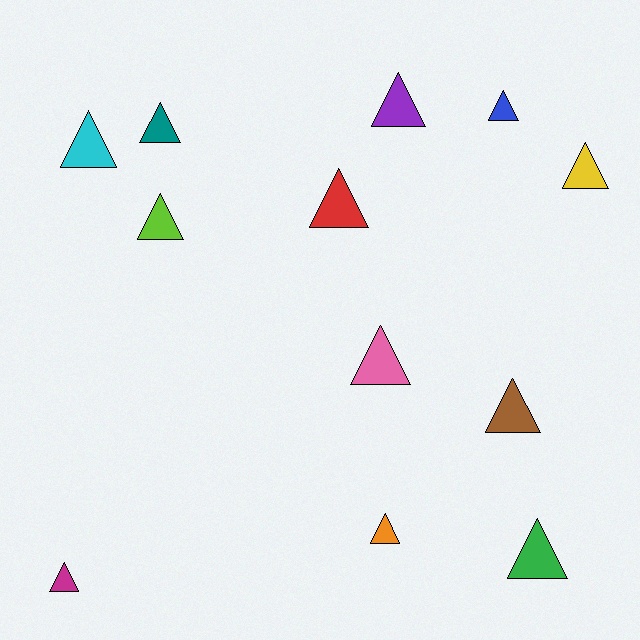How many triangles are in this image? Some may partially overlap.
There are 12 triangles.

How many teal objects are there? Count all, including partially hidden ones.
There is 1 teal object.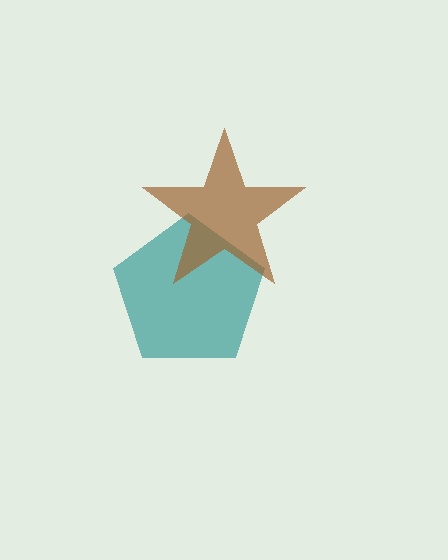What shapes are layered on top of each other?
The layered shapes are: a teal pentagon, a brown star.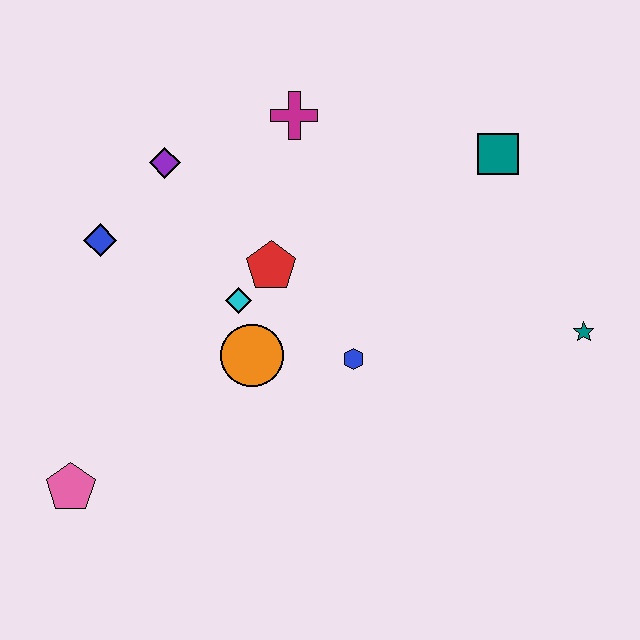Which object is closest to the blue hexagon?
The orange circle is closest to the blue hexagon.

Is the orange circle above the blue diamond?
No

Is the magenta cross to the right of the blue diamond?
Yes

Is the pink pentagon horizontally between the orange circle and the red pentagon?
No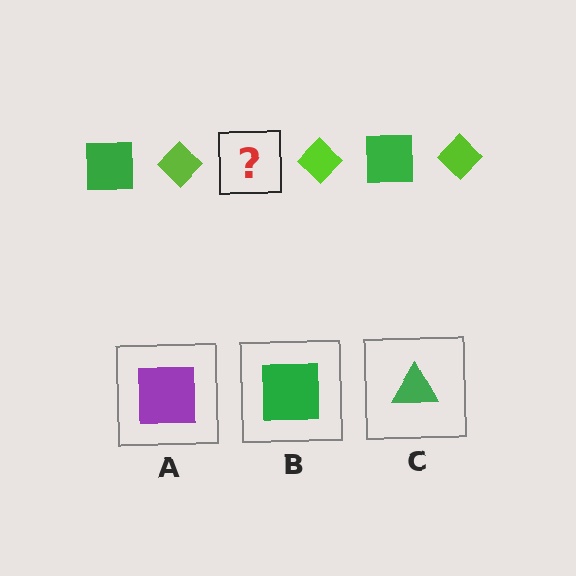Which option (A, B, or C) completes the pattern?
B.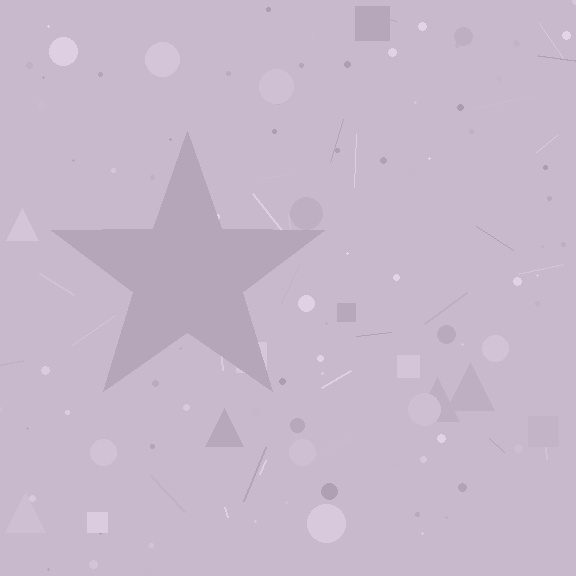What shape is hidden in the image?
A star is hidden in the image.